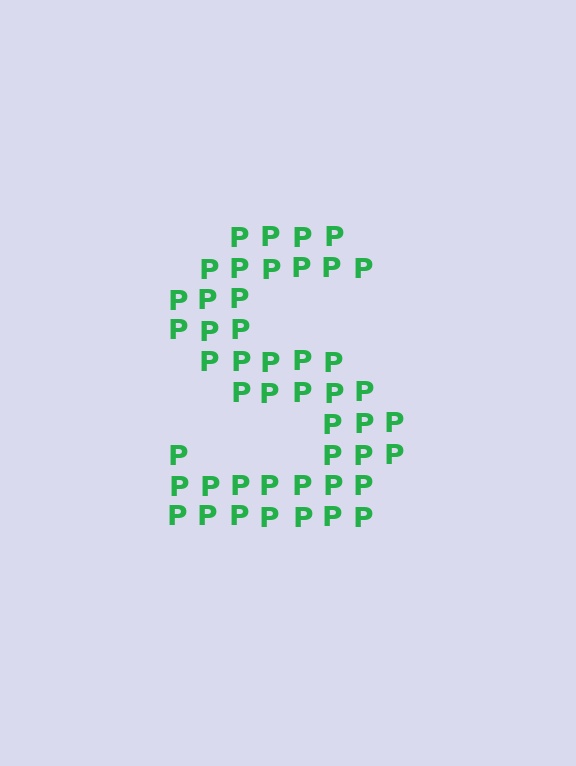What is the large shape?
The large shape is the letter S.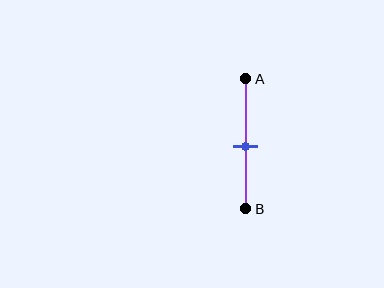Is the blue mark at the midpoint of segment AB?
Yes, the mark is approximately at the midpoint.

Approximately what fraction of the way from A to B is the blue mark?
The blue mark is approximately 50% of the way from A to B.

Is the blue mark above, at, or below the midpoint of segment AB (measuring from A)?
The blue mark is approximately at the midpoint of segment AB.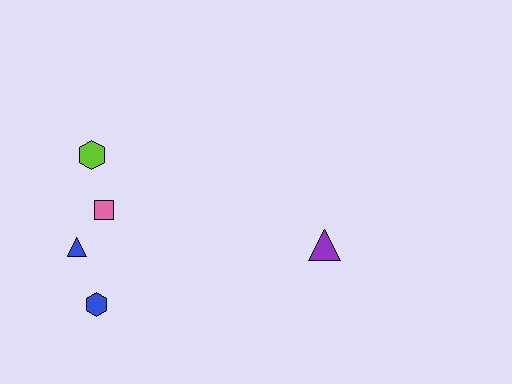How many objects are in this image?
There are 5 objects.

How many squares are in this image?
There is 1 square.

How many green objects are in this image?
There are no green objects.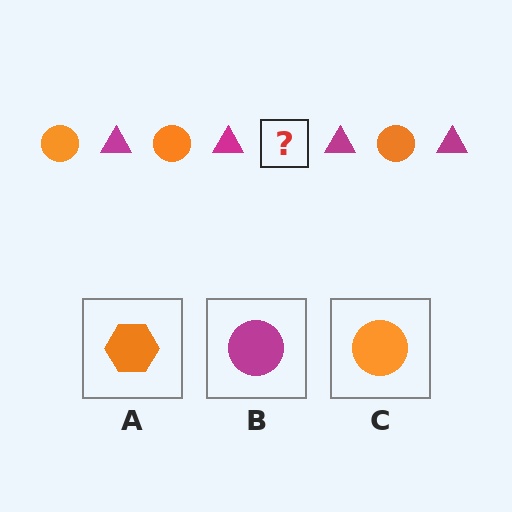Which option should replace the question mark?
Option C.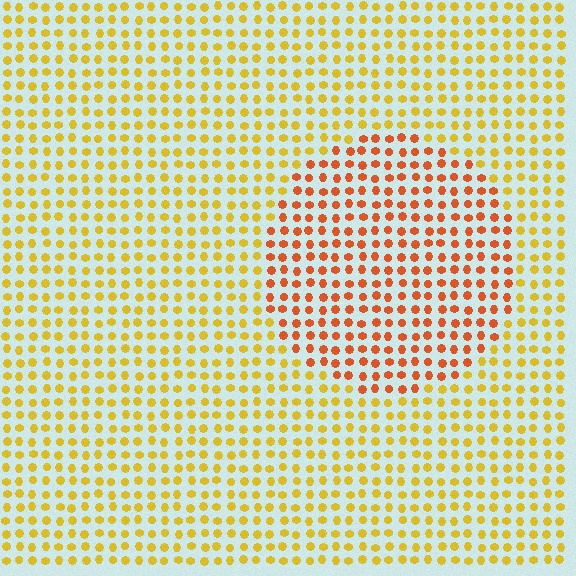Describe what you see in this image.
The image is filled with small yellow elements in a uniform arrangement. A circle-shaped region is visible where the elements are tinted to a slightly different hue, forming a subtle color boundary.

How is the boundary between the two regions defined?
The boundary is defined purely by a slight shift in hue (about 35 degrees). Spacing, size, and orientation are identical on both sides.